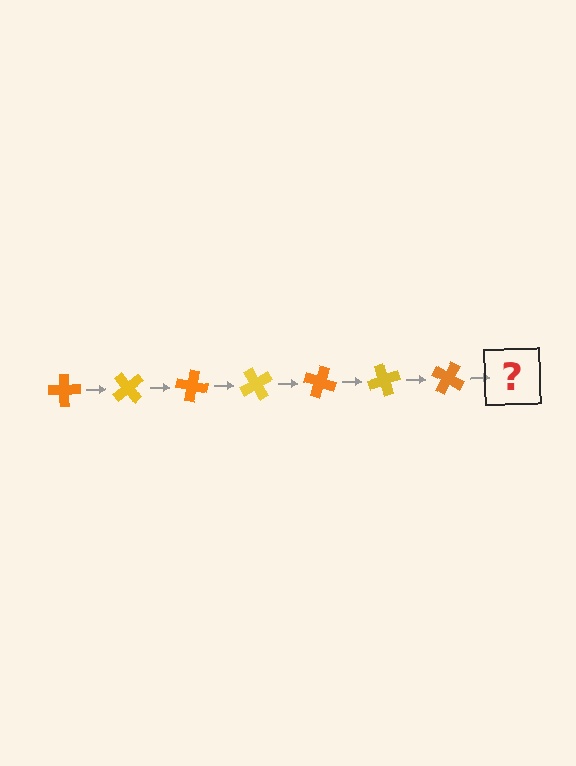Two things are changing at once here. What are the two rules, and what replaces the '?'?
The two rules are that it rotates 50 degrees each step and the color cycles through orange and yellow. The '?' should be a yellow cross, rotated 350 degrees from the start.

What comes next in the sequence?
The next element should be a yellow cross, rotated 350 degrees from the start.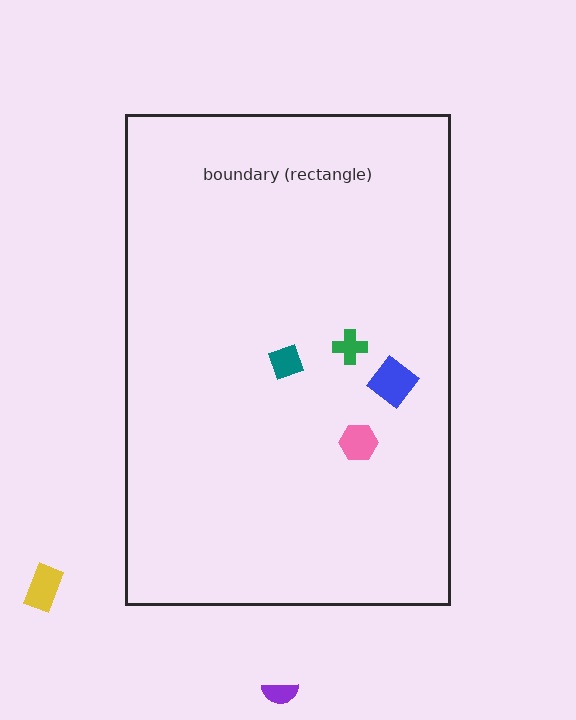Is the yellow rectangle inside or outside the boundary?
Outside.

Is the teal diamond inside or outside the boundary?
Inside.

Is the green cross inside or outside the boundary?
Inside.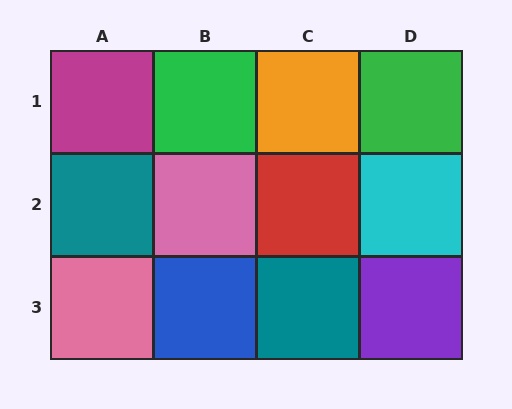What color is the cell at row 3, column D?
Purple.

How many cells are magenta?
1 cell is magenta.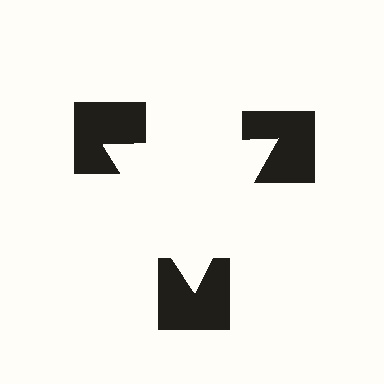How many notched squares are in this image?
There are 3 — one at each vertex of the illusory triangle.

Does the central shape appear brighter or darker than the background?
It typically appears slightly brighter than the background, even though no actual brightness change is drawn.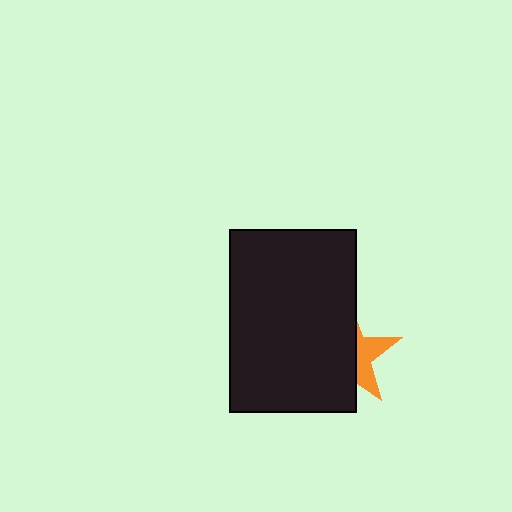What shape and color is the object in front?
The object in front is a black rectangle.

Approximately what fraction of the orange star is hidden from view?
Roughly 66% of the orange star is hidden behind the black rectangle.